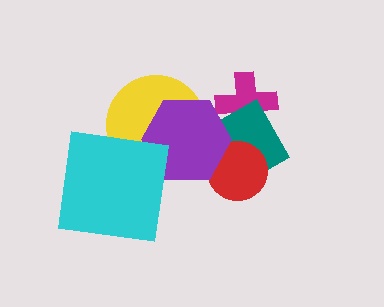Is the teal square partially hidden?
Yes, it is partially covered by another shape.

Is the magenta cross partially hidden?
Yes, it is partially covered by another shape.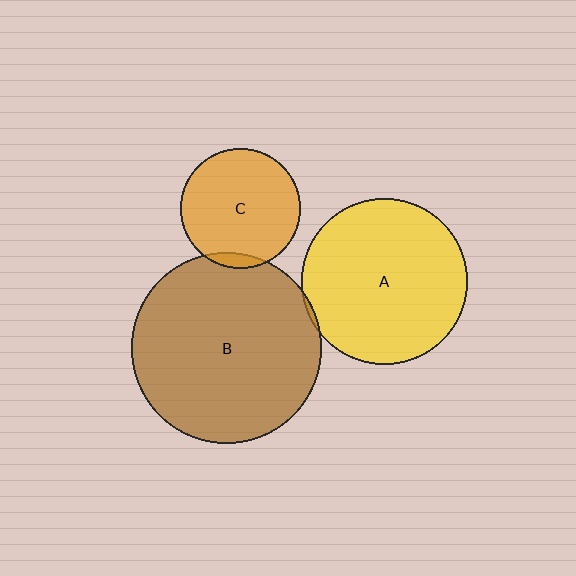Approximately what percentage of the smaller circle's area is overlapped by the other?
Approximately 5%.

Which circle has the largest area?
Circle B (brown).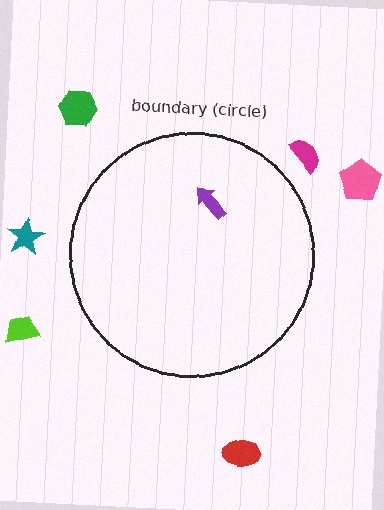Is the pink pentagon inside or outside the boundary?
Outside.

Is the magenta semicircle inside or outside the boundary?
Outside.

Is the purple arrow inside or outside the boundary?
Inside.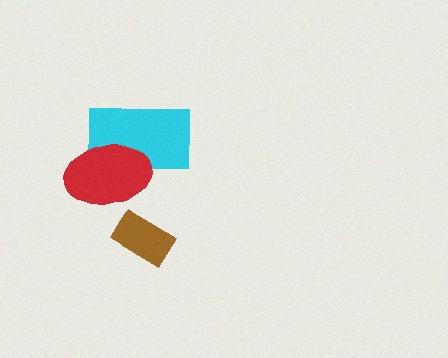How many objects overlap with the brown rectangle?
0 objects overlap with the brown rectangle.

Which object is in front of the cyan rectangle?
The red ellipse is in front of the cyan rectangle.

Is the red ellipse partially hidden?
No, no other shape covers it.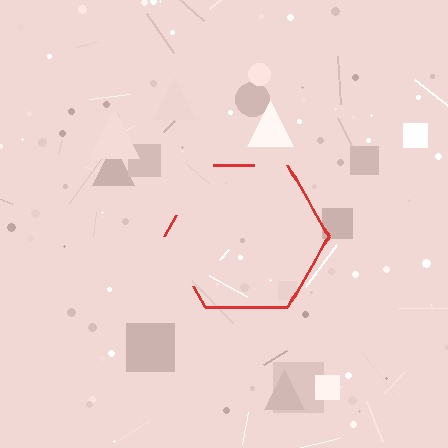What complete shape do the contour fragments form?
The contour fragments form a hexagon.